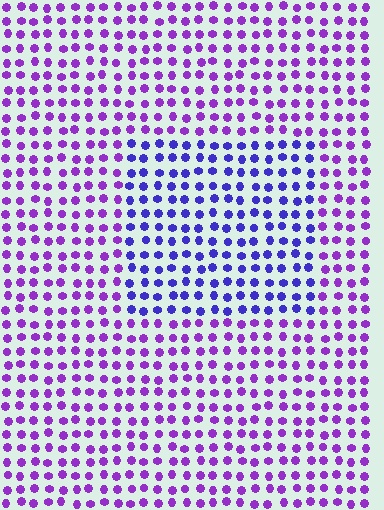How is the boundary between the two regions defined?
The boundary is defined purely by a slight shift in hue (about 35 degrees). Spacing, size, and orientation are identical on both sides.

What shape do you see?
I see a rectangle.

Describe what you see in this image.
The image is filled with small purple elements in a uniform arrangement. A rectangle-shaped region is visible where the elements are tinted to a slightly different hue, forming a subtle color boundary.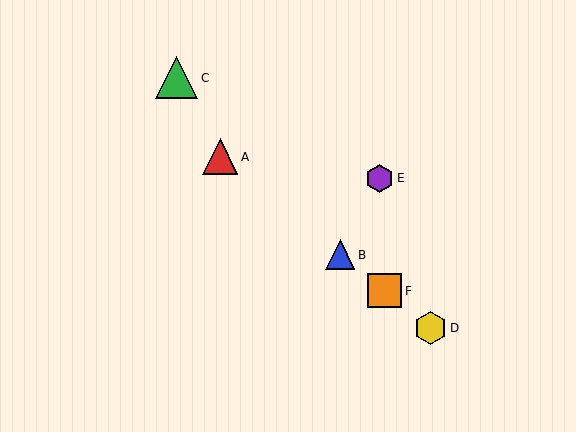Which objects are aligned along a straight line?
Objects A, B, D, F are aligned along a straight line.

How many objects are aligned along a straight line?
4 objects (A, B, D, F) are aligned along a straight line.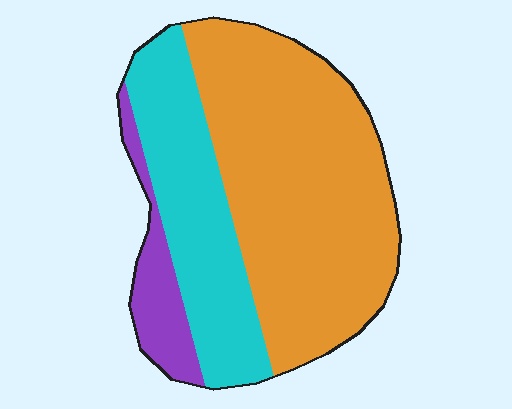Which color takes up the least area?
Purple, at roughly 10%.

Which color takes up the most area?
Orange, at roughly 60%.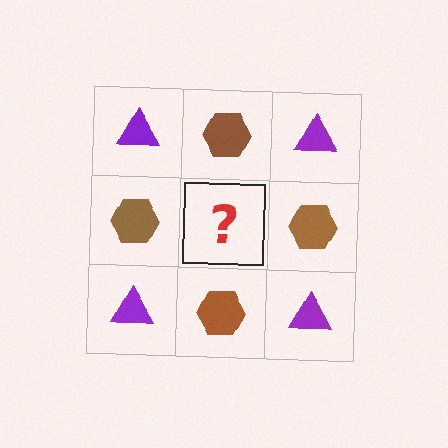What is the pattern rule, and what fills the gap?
The rule is that it alternates purple triangle and brown hexagon in a checkerboard pattern. The gap should be filled with a purple triangle.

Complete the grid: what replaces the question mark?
The question mark should be replaced with a purple triangle.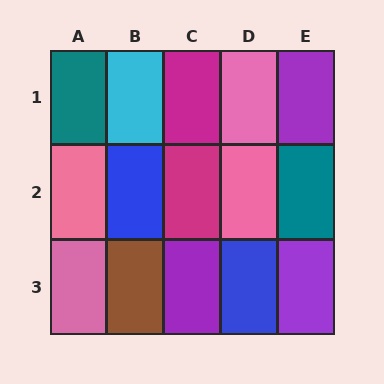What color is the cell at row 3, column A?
Pink.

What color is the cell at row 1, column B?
Cyan.